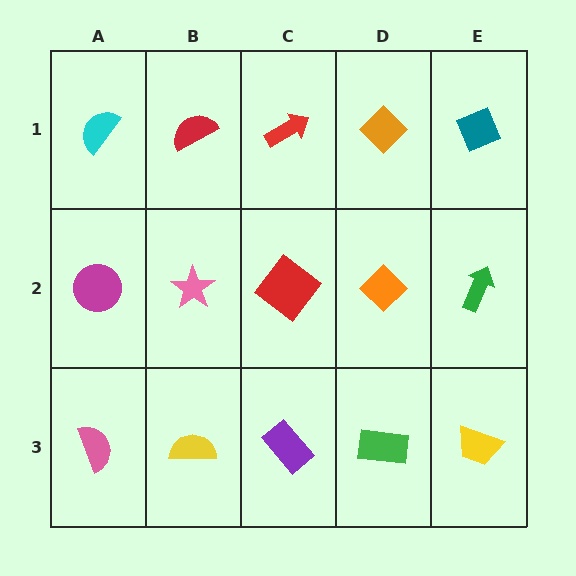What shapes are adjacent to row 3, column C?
A red diamond (row 2, column C), a yellow semicircle (row 3, column B), a green rectangle (row 3, column D).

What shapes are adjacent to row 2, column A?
A cyan semicircle (row 1, column A), a pink semicircle (row 3, column A), a pink star (row 2, column B).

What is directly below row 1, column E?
A green arrow.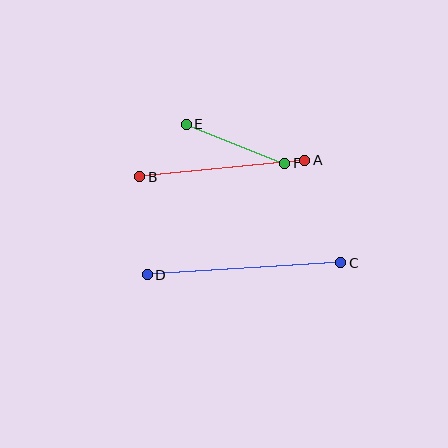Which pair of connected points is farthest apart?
Points C and D are farthest apart.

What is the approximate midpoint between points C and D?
The midpoint is at approximately (244, 269) pixels.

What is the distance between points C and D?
The distance is approximately 194 pixels.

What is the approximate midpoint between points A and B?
The midpoint is at approximately (222, 168) pixels.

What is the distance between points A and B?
The distance is approximately 166 pixels.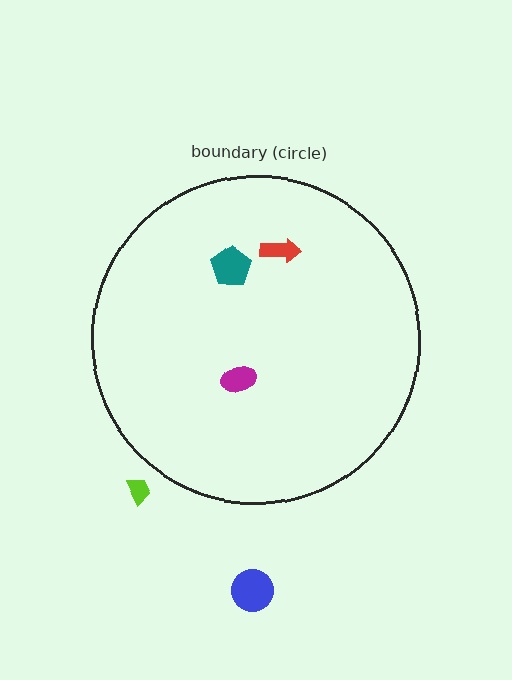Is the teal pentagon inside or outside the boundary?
Inside.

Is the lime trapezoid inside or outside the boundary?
Outside.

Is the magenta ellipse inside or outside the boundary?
Inside.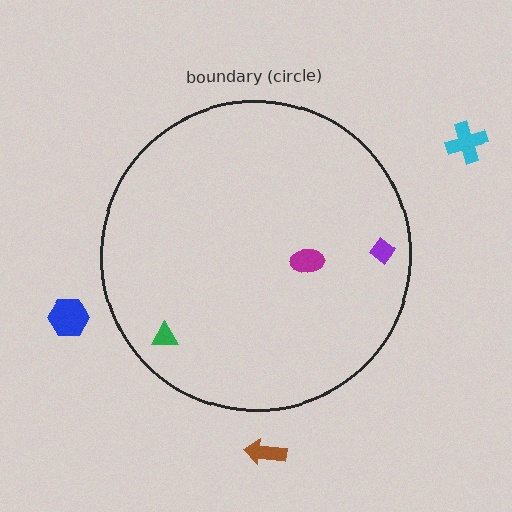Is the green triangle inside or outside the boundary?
Inside.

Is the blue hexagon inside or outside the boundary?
Outside.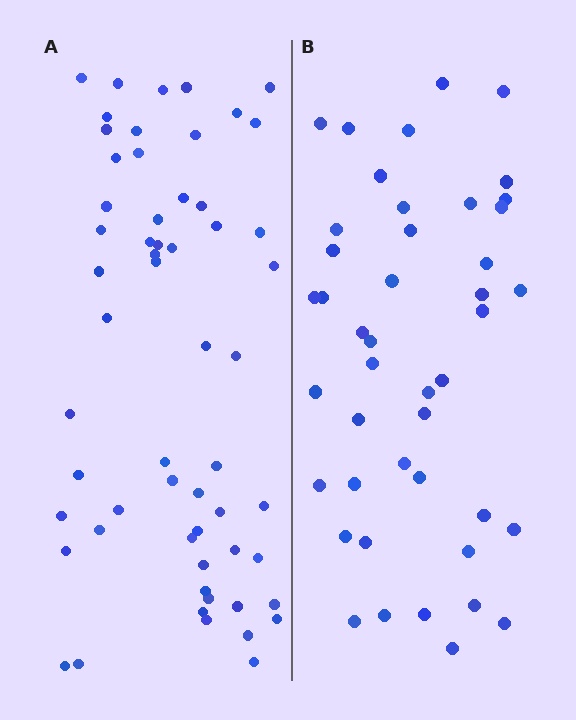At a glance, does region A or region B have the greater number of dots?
Region A (the left region) has more dots.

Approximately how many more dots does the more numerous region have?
Region A has approximately 15 more dots than region B.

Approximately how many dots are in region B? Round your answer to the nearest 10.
About 40 dots. (The exact count is 44, which rounds to 40.)